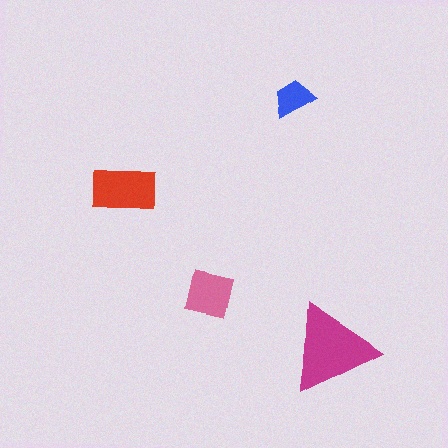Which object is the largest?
The magenta triangle.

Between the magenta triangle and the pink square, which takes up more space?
The magenta triangle.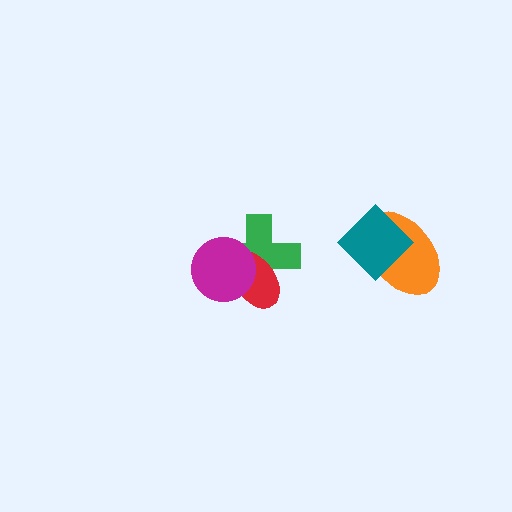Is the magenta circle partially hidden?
No, no other shape covers it.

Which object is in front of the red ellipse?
The magenta circle is in front of the red ellipse.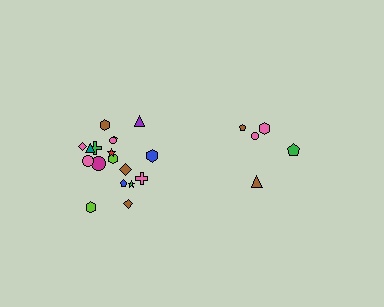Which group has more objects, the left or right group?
The left group.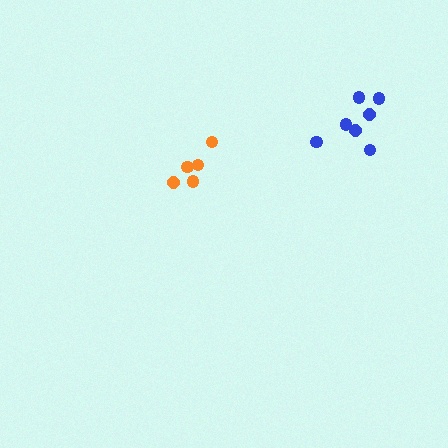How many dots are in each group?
Group 1: 5 dots, Group 2: 7 dots (12 total).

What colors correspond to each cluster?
The clusters are colored: orange, blue.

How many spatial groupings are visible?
There are 2 spatial groupings.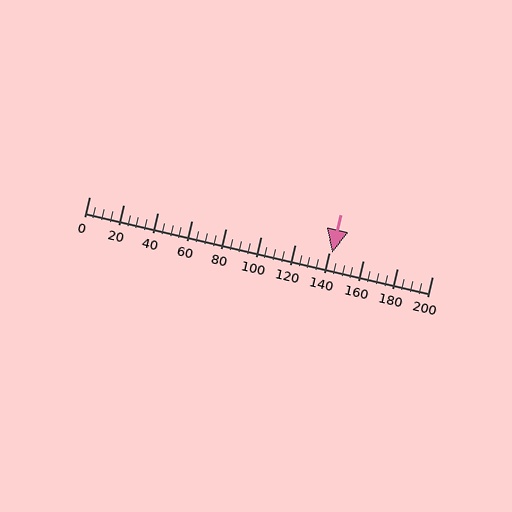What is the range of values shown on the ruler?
The ruler shows values from 0 to 200.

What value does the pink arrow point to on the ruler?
The pink arrow points to approximately 142.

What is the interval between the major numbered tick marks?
The major tick marks are spaced 20 units apart.